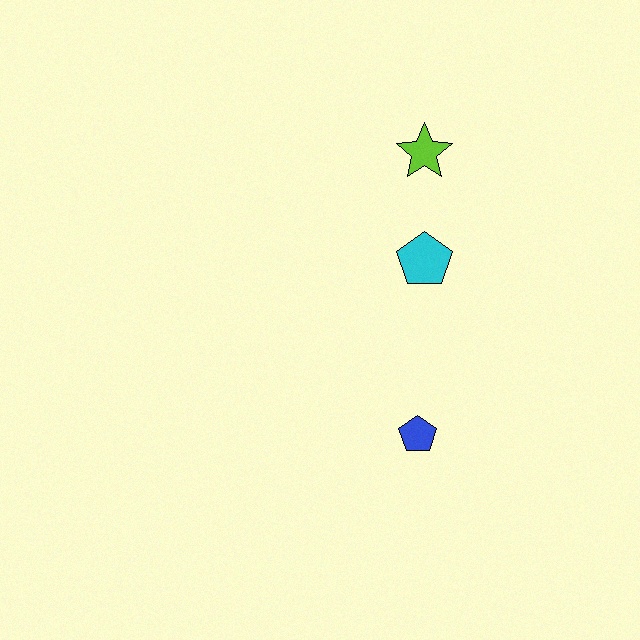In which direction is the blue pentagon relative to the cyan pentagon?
The blue pentagon is below the cyan pentagon.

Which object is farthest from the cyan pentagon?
The blue pentagon is farthest from the cyan pentagon.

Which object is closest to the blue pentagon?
The cyan pentagon is closest to the blue pentagon.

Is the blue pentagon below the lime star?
Yes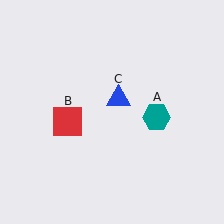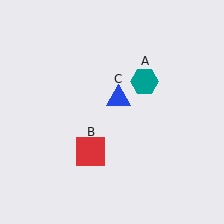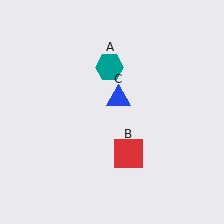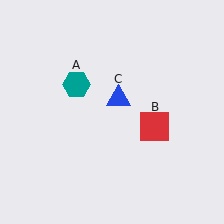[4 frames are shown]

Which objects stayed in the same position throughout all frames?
Blue triangle (object C) remained stationary.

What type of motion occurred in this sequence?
The teal hexagon (object A), red square (object B) rotated counterclockwise around the center of the scene.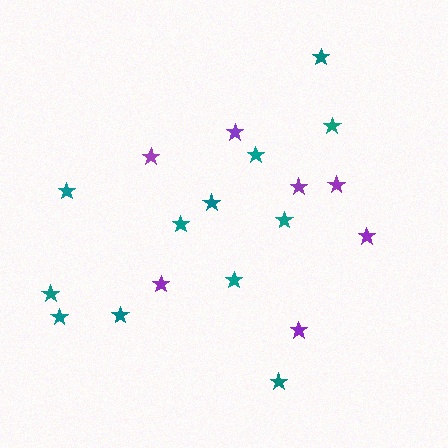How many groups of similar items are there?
There are 2 groups: one group of teal stars (12) and one group of purple stars (7).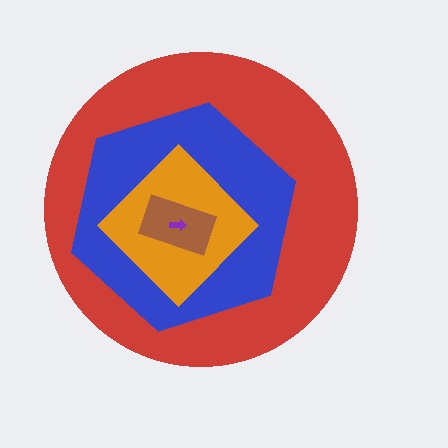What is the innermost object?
The purple arrow.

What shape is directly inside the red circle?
The blue hexagon.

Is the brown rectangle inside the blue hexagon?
Yes.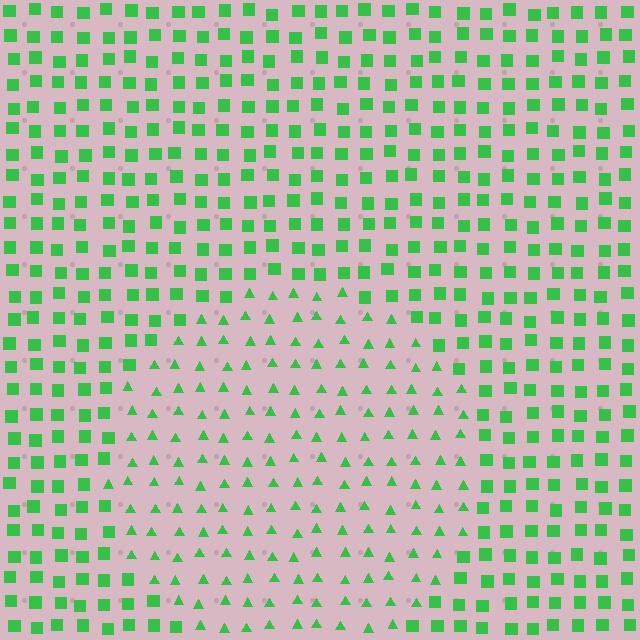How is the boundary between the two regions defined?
The boundary is defined by a change in element shape: triangles inside vs. squares outside. All elements share the same color and spacing.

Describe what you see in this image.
The image is filled with small green elements arranged in a uniform grid. A circle-shaped region contains triangles, while the surrounding area contains squares. The boundary is defined purely by the change in element shape.